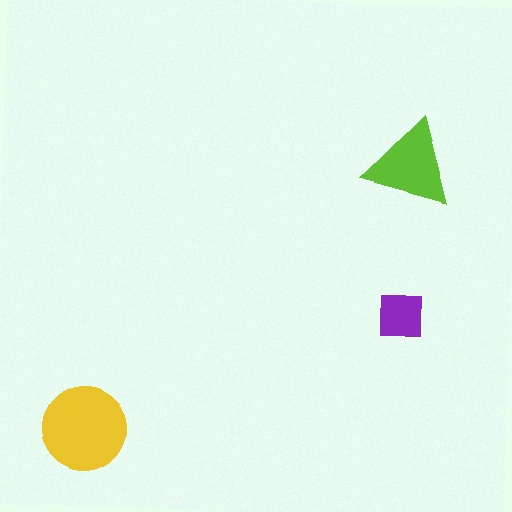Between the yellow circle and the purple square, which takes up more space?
The yellow circle.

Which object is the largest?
The yellow circle.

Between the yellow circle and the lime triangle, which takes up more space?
The yellow circle.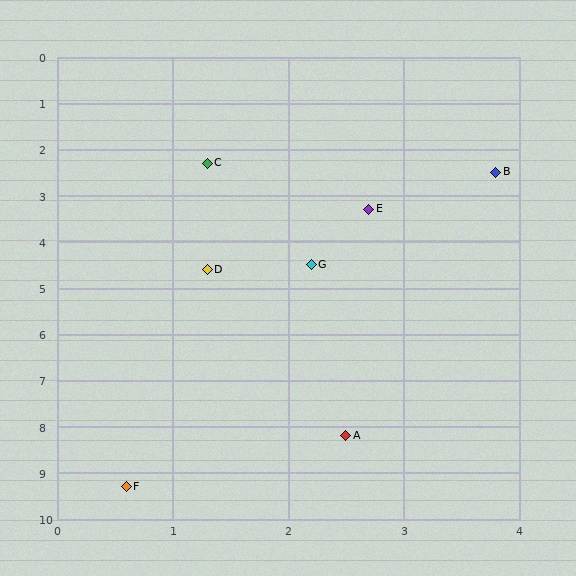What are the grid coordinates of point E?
Point E is at approximately (2.7, 3.3).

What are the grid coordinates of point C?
Point C is at approximately (1.3, 2.3).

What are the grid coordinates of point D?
Point D is at approximately (1.3, 4.6).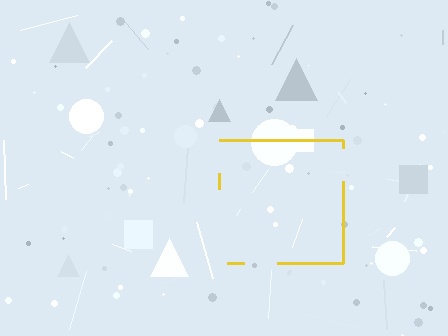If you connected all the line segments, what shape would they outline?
They would outline a square.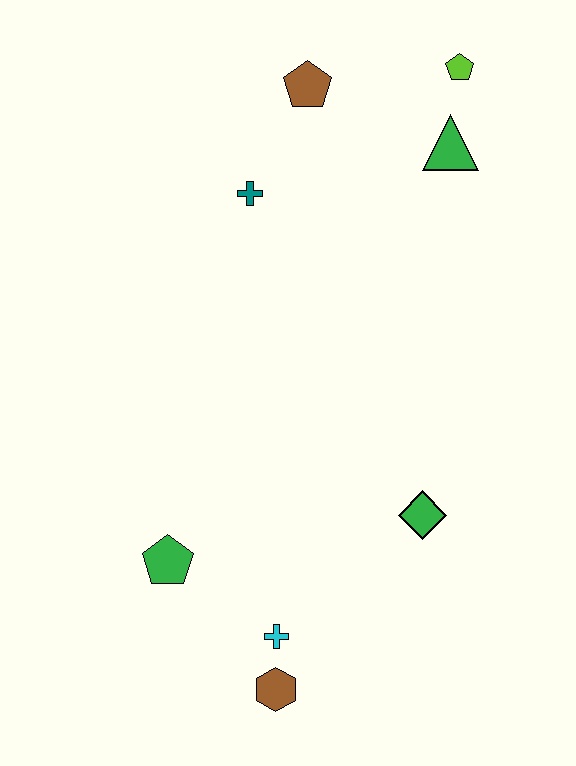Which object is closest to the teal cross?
The brown pentagon is closest to the teal cross.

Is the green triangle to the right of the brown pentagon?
Yes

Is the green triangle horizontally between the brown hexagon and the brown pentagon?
No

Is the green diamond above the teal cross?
No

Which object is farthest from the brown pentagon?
The brown hexagon is farthest from the brown pentagon.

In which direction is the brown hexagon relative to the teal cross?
The brown hexagon is below the teal cross.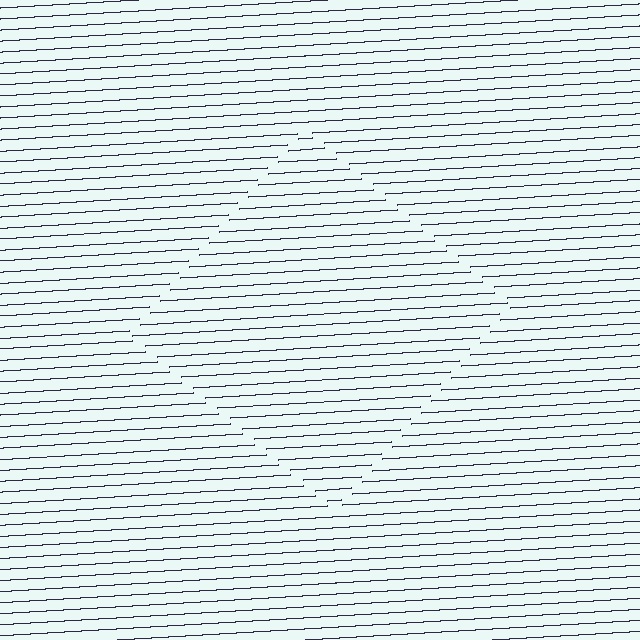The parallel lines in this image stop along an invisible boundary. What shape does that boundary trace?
An illusory square. The interior of the shape contains the same grating, shifted by half a period — the contour is defined by the phase discontinuity where line-ends from the inner and outer gratings abut.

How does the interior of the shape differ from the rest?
The interior of the shape contains the same grating, shifted by half a period — the contour is defined by the phase discontinuity where line-ends from the inner and outer gratings abut.